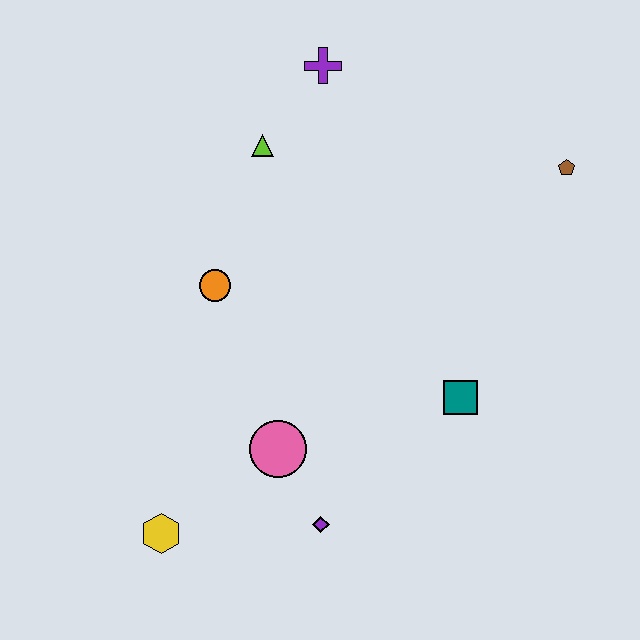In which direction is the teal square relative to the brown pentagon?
The teal square is below the brown pentagon.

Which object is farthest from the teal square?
The purple cross is farthest from the teal square.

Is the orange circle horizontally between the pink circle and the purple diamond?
No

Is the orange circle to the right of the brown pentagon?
No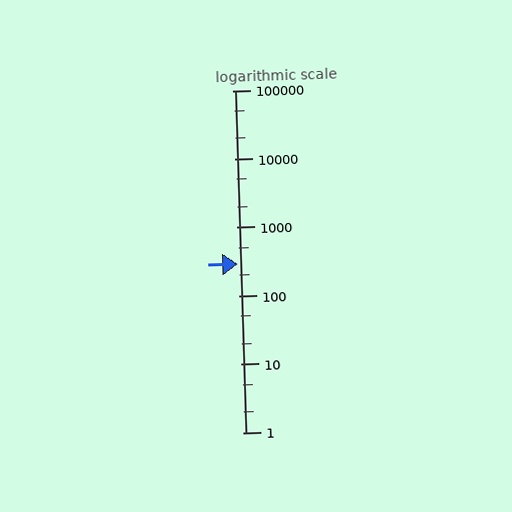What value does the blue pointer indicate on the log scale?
The pointer indicates approximately 290.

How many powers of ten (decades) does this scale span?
The scale spans 5 decades, from 1 to 100000.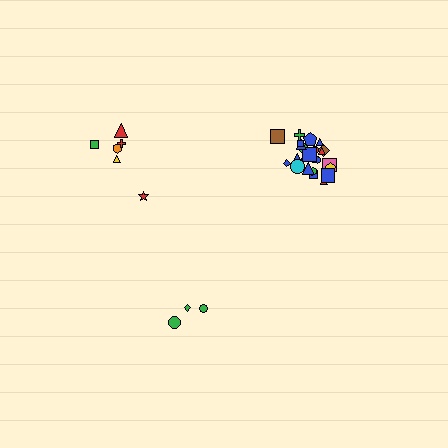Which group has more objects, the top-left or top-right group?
The top-right group.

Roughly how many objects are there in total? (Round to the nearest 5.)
Roughly 35 objects in total.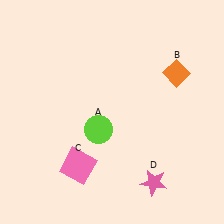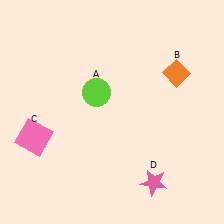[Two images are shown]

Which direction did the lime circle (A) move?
The lime circle (A) moved up.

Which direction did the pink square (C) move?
The pink square (C) moved left.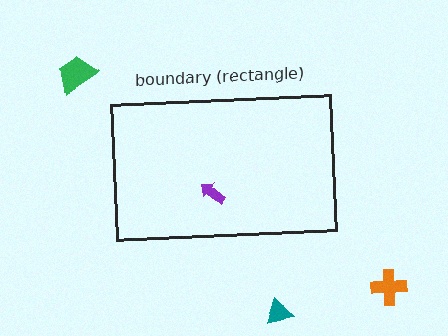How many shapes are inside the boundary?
1 inside, 3 outside.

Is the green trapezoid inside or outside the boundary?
Outside.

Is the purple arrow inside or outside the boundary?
Inside.